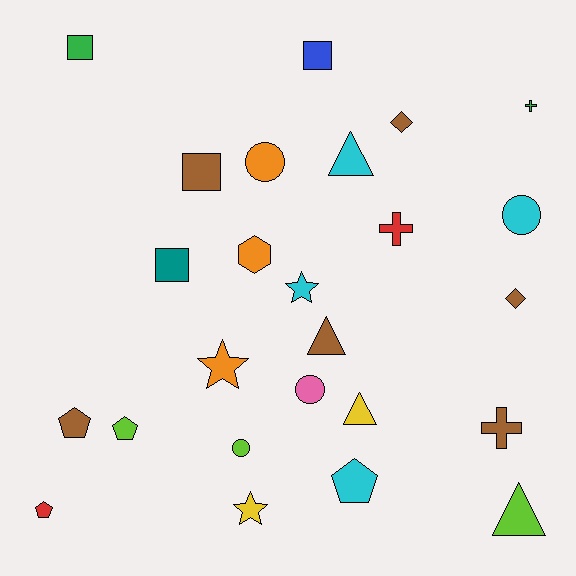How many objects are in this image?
There are 25 objects.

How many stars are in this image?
There are 3 stars.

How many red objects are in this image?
There are 2 red objects.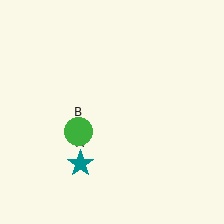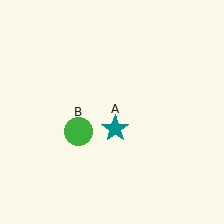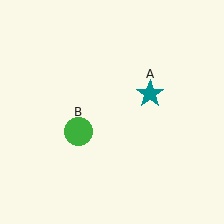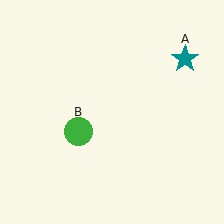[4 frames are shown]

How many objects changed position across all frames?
1 object changed position: teal star (object A).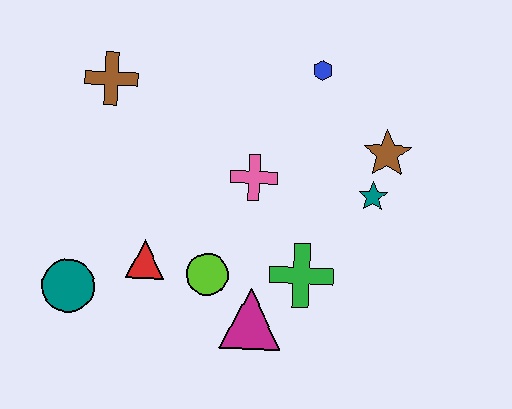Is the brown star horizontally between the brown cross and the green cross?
No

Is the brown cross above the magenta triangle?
Yes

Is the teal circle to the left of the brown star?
Yes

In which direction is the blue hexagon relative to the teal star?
The blue hexagon is above the teal star.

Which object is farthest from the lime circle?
The blue hexagon is farthest from the lime circle.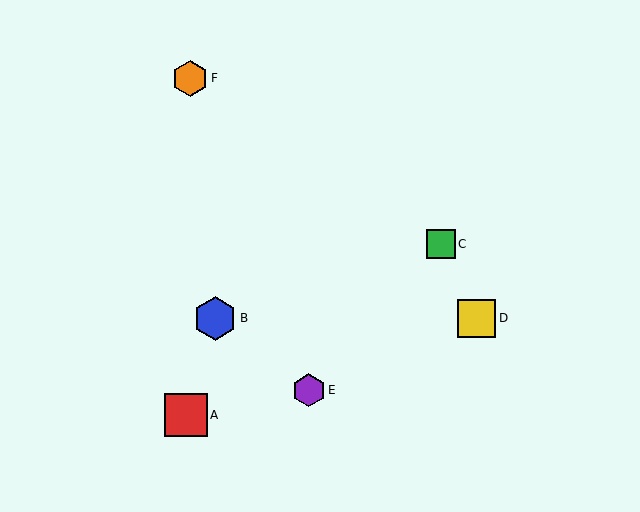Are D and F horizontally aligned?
No, D is at y≈318 and F is at y≈78.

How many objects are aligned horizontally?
2 objects (B, D) are aligned horizontally.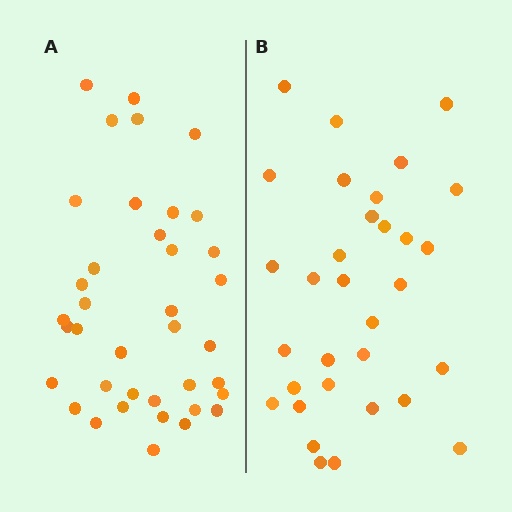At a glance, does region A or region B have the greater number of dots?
Region A (the left region) has more dots.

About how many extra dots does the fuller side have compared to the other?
Region A has about 6 more dots than region B.